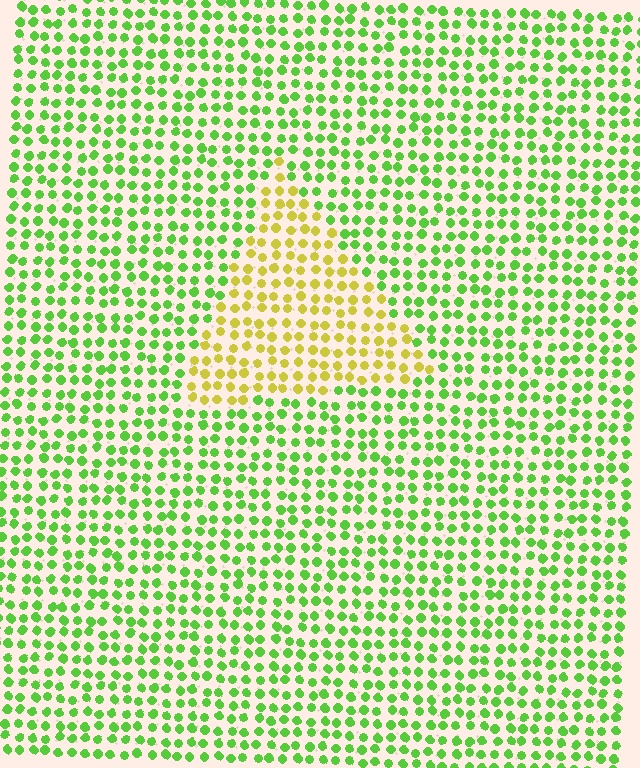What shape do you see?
I see a triangle.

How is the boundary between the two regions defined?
The boundary is defined purely by a slight shift in hue (about 50 degrees). Spacing, size, and orientation are identical on both sides.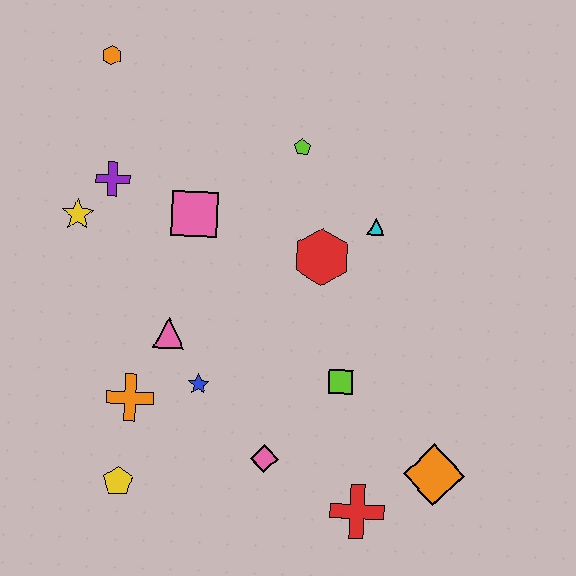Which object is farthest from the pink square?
The orange diamond is farthest from the pink square.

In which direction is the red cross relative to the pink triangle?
The red cross is to the right of the pink triangle.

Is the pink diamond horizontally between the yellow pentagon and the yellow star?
No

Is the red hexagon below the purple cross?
Yes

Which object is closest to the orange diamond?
The red cross is closest to the orange diamond.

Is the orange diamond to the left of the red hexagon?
No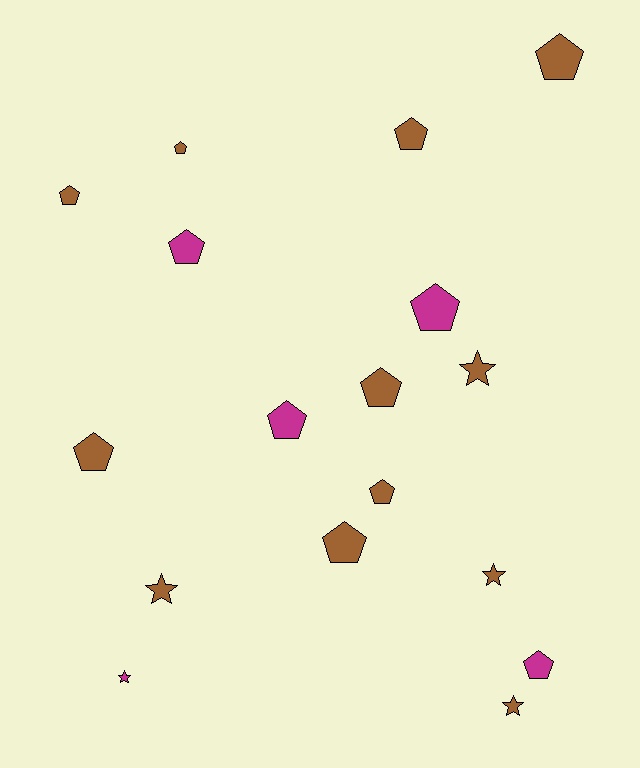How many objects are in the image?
There are 17 objects.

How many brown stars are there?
There are 4 brown stars.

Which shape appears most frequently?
Pentagon, with 12 objects.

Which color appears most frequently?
Brown, with 12 objects.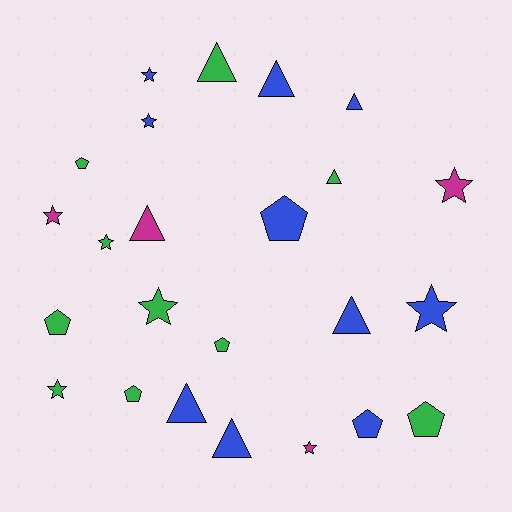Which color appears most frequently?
Green, with 10 objects.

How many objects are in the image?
There are 24 objects.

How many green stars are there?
There are 3 green stars.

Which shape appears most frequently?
Star, with 9 objects.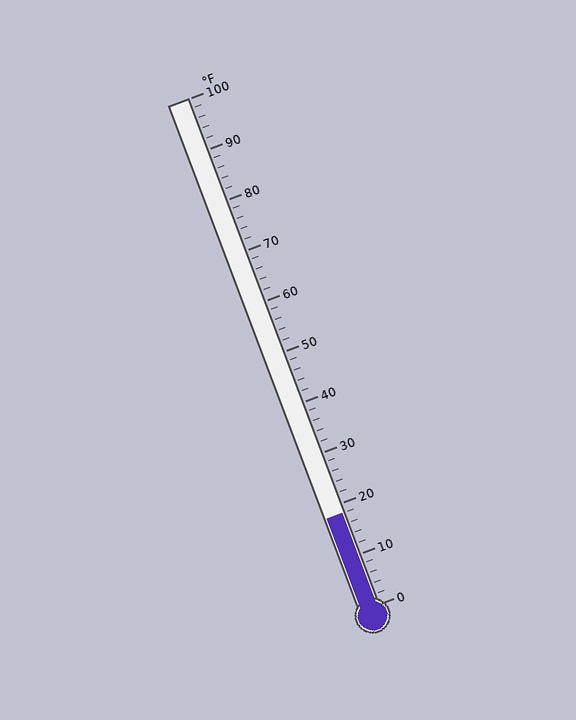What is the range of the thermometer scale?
The thermometer scale ranges from 0°F to 100°F.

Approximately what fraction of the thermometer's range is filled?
The thermometer is filled to approximately 20% of its range.